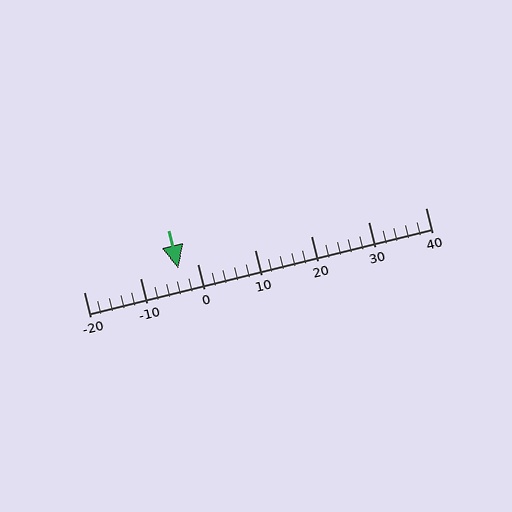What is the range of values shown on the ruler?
The ruler shows values from -20 to 40.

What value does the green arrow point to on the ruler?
The green arrow points to approximately -3.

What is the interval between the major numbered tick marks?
The major tick marks are spaced 10 units apart.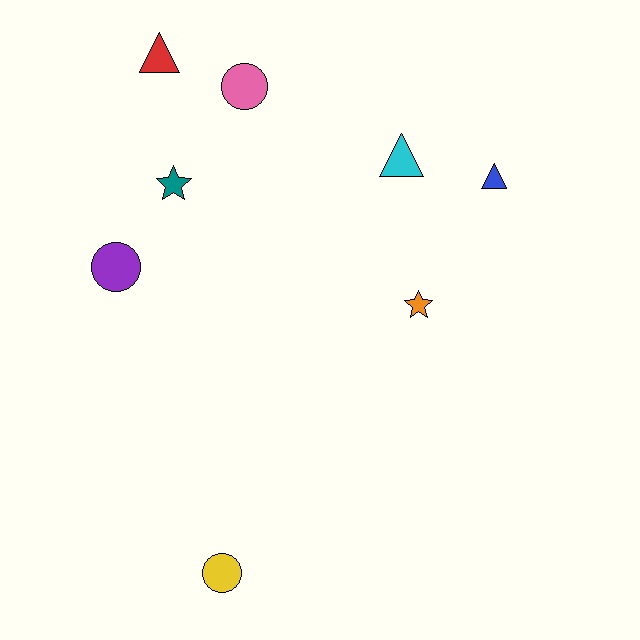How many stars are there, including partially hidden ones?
There are 2 stars.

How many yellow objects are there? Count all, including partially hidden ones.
There is 1 yellow object.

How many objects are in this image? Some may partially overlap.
There are 8 objects.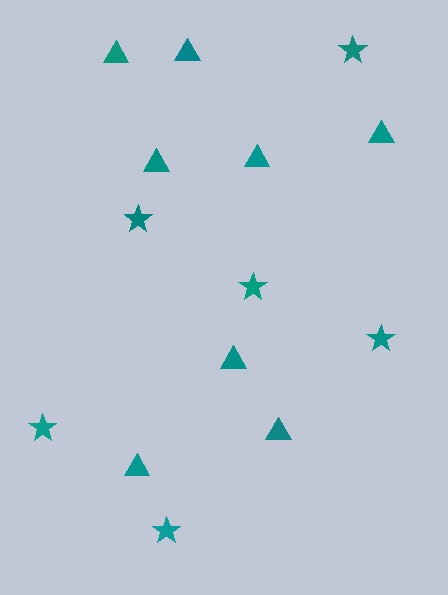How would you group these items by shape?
There are 2 groups: one group of triangles (8) and one group of stars (6).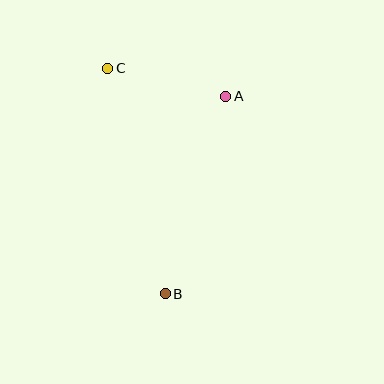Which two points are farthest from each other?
Points B and C are farthest from each other.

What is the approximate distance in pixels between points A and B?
The distance between A and B is approximately 207 pixels.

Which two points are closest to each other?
Points A and C are closest to each other.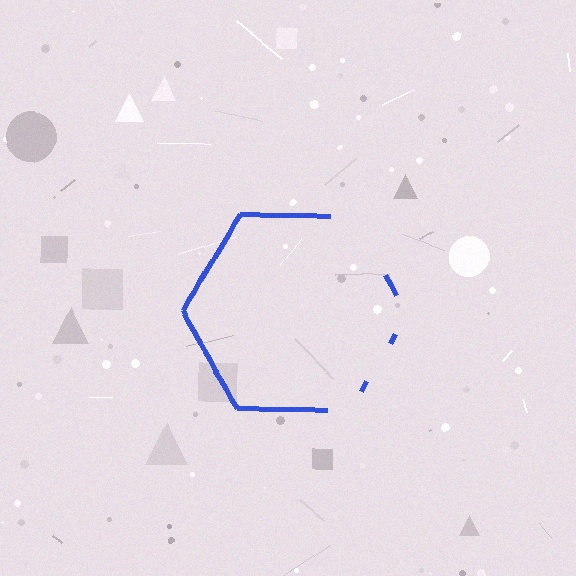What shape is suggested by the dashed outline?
The dashed outline suggests a hexagon.